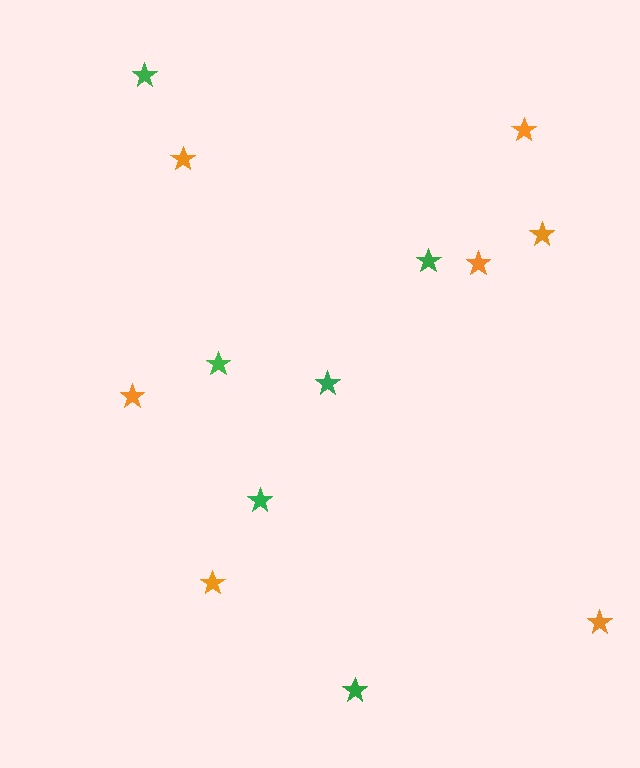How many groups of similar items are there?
There are 2 groups: one group of orange stars (7) and one group of green stars (6).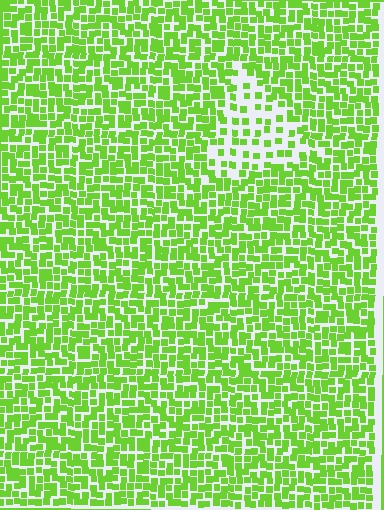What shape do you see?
I see a triangle.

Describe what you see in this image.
The image contains small lime elements arranged at two different densities. A triangle-shaped region is visible where the elements are less densely packed than the surrounding area.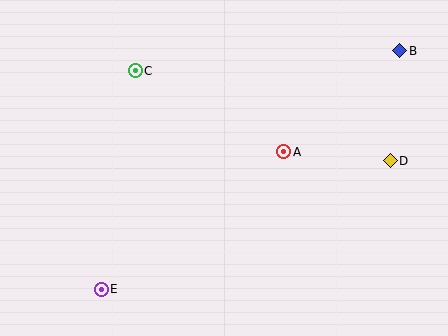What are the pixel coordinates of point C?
Point C is at (135, 71).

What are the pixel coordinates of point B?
Point B is at (400, 51).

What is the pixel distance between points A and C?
The distance between A and C is 169 pixels.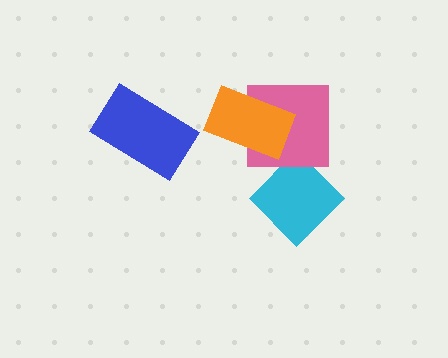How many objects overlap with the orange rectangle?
1 object overlaps with the orange rectangle.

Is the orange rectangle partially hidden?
No, no other shape covers it.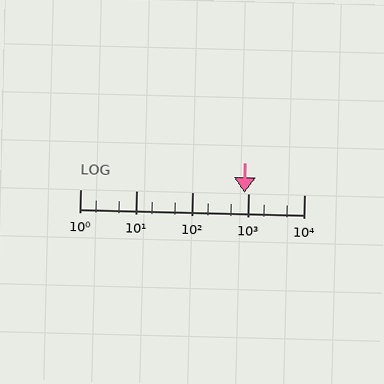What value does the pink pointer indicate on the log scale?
The pointer indicates approximately 850.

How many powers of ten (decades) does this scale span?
The scale spans 4 decades, from 1 to 10000.